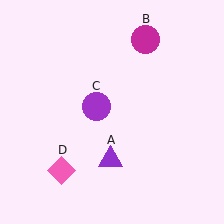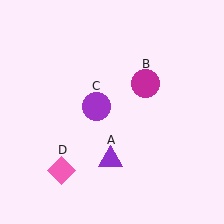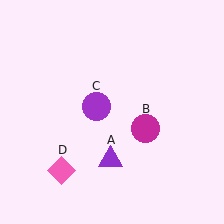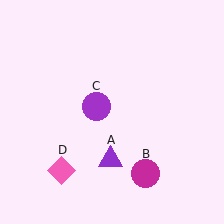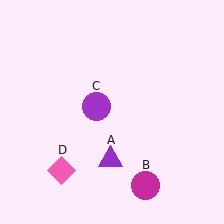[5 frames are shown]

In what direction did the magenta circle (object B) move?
The magenta circle (object B) moved down.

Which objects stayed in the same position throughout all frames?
Purple triangle (object A) and purple circle (object C) and pink diamond (object D) remained stationary.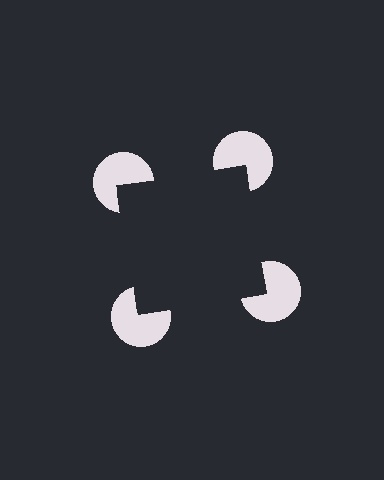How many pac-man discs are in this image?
There are 4 — one at each vertex of the illusory square.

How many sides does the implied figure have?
4 sides.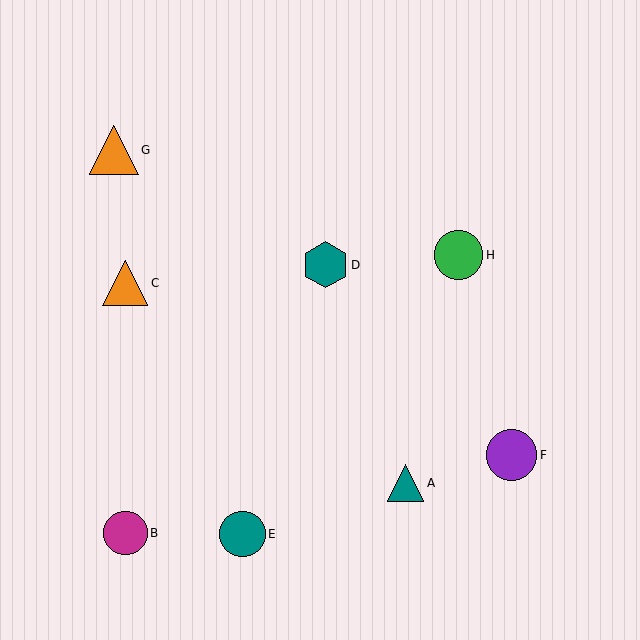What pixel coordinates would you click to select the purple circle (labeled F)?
Click at (511, 455) to select the purple circle F.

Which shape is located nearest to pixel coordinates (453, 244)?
The green circle (labeled H) at (458, 255) is nearest to that location.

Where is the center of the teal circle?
The center of the teal circle is at (242, 534).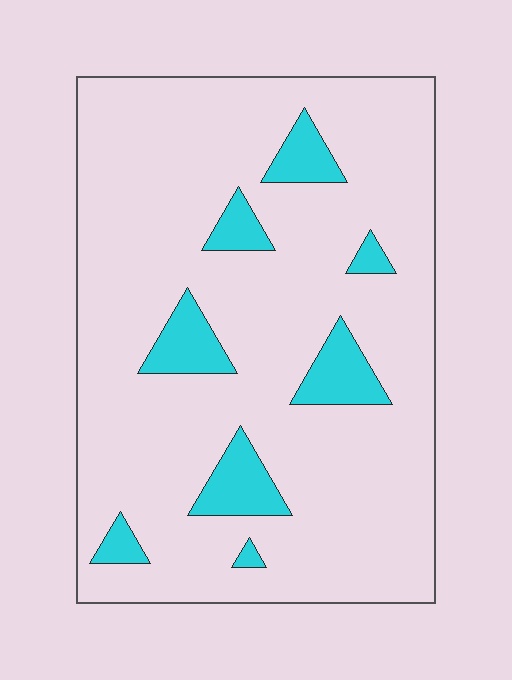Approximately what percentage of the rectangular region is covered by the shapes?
Approximately 10%.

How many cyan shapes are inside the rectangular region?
8.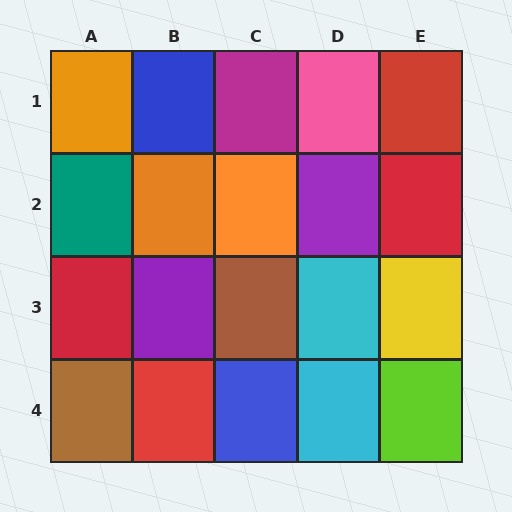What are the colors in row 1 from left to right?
Orange, blue, magenta, pink, red.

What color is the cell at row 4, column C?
Blue.